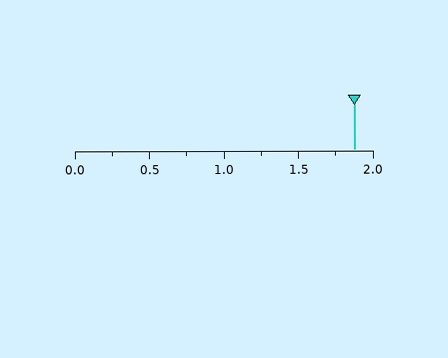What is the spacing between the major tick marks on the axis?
The major ticks are spaced 0.5 apart.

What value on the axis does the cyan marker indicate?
The marker indicates approximately 1.88.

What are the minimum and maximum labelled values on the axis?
The axis runs from 0.0 to 2.0.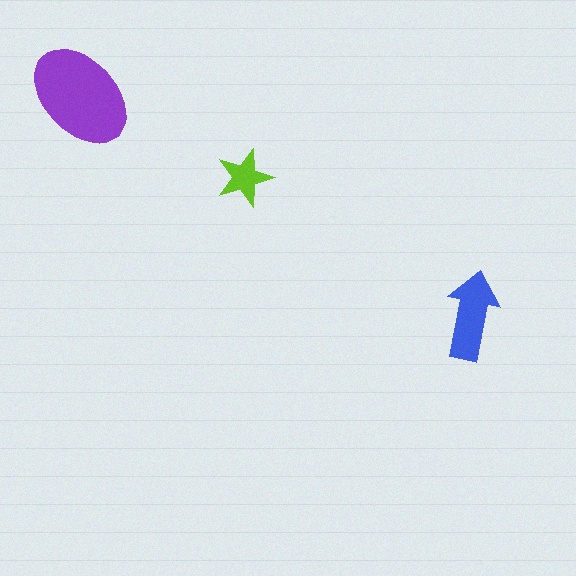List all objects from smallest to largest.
The lime star, the blue arrow, the purple ellipse.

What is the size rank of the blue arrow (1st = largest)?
2nd.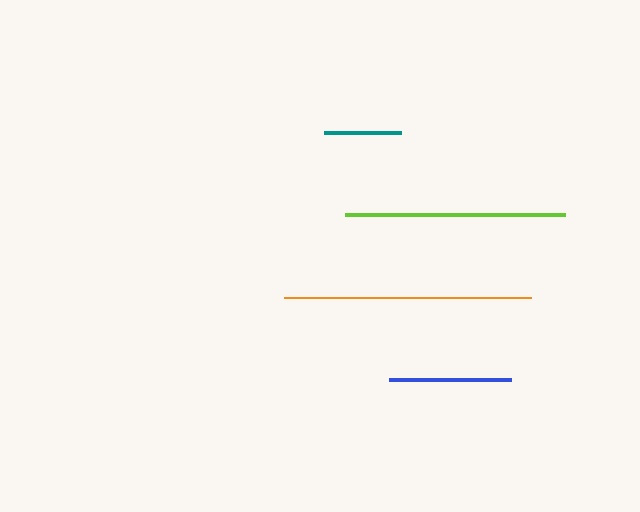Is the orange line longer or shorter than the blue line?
The orange line is longer than the blue line.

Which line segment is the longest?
The orange line is the longest at approximately 248 pixels.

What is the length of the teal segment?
The teal segment is approximately 78 pixels long.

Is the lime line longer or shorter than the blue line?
The lime line is longer than the blue line.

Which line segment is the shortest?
The teal line is the shortest at approximately 78 pixels.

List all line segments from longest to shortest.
From longest to shortest: orange, lime, blue, teal.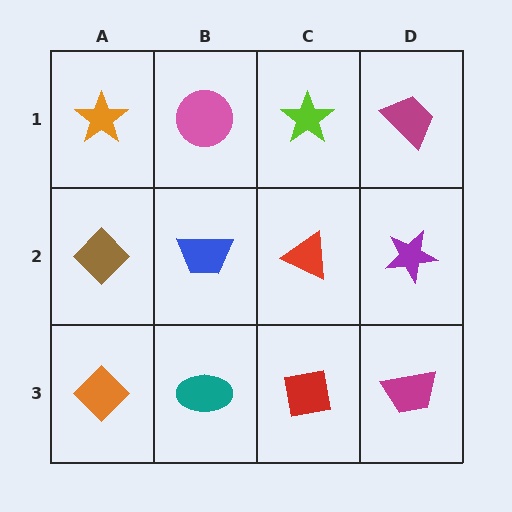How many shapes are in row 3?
4 shapes.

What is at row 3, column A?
An orange diamond.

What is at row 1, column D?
A magenta trapezoid.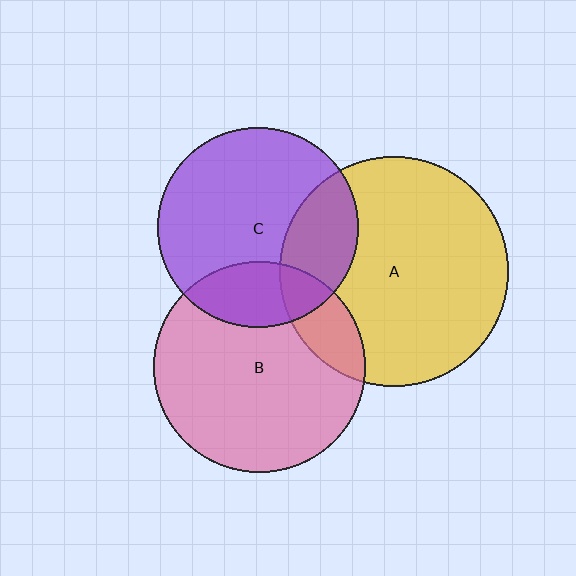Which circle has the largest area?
Circle A (yellow).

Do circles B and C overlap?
Yes.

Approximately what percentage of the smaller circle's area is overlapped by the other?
Approximately 20%.